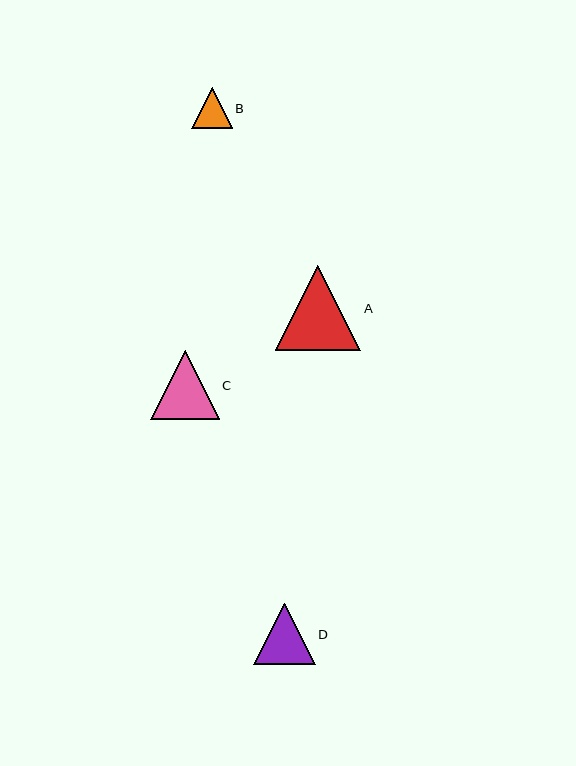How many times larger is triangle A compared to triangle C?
Triangle A is approximately 1.2 times the size of triangle C.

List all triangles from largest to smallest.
From largest to smallest: A, C, D, B.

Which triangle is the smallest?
Triangle B is the smallest with a size of approximately 40 pixels.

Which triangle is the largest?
Triangle A is the largest with a size of approximately 85 pixels.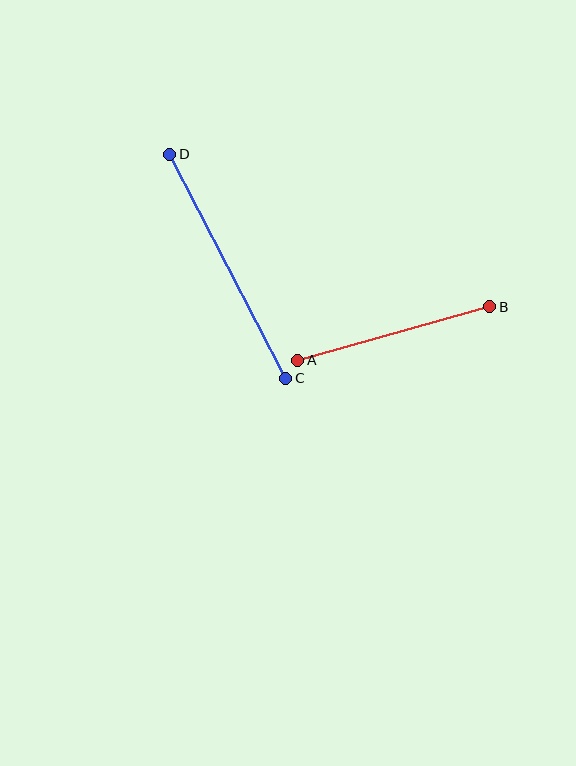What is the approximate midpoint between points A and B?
The midpoint is at approximately (394, 334) pixels.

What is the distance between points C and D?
The distance is approximately 252 pixels.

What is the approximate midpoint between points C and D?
The midpoint is at approximately (228, 266) pixels.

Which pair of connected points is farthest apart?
Points C and D are farthest apart.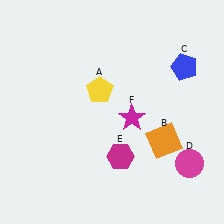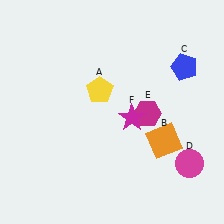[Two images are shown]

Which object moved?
The magenta hexagon (E) moved up.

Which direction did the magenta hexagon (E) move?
The magenta hexagon (E) moved up.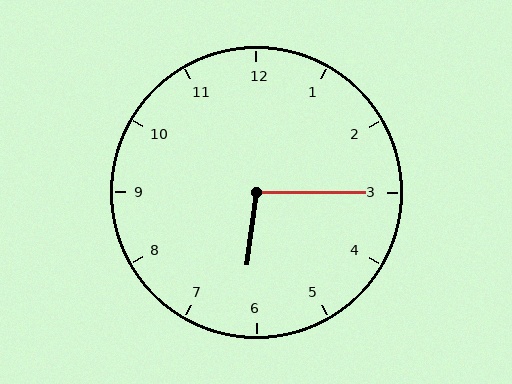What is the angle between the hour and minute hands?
Approximately 98 degrees.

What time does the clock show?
6:15.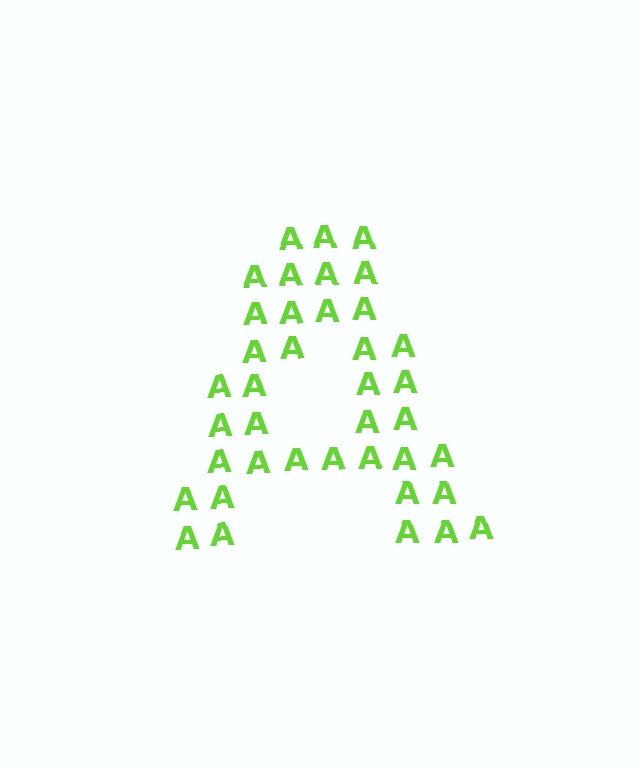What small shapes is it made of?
It is made of small letter A's.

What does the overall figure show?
The overall figure shows the letter A.